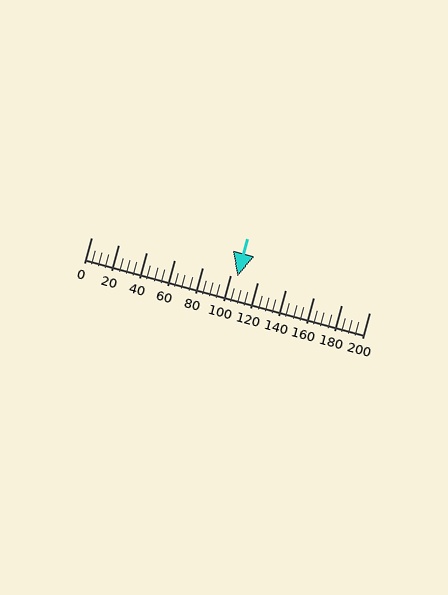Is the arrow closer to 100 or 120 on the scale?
The arrow is closer to 100.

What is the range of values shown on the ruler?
The ruler shows values from 0 to 200.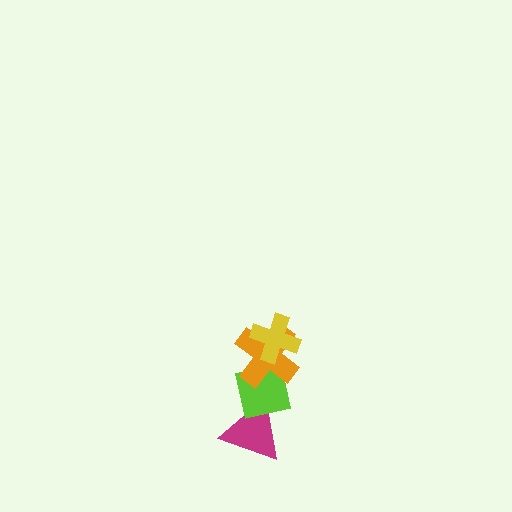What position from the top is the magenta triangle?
The magenta triangle is 4th from the top.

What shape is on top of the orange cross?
The yellow cross is on top of the orange cross.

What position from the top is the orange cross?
The orange cross is 2nd from the top.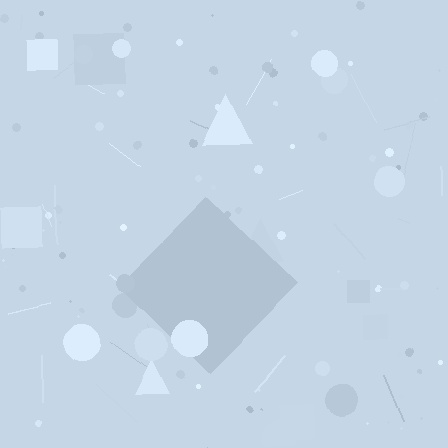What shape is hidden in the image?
A diamond is hidden in the image.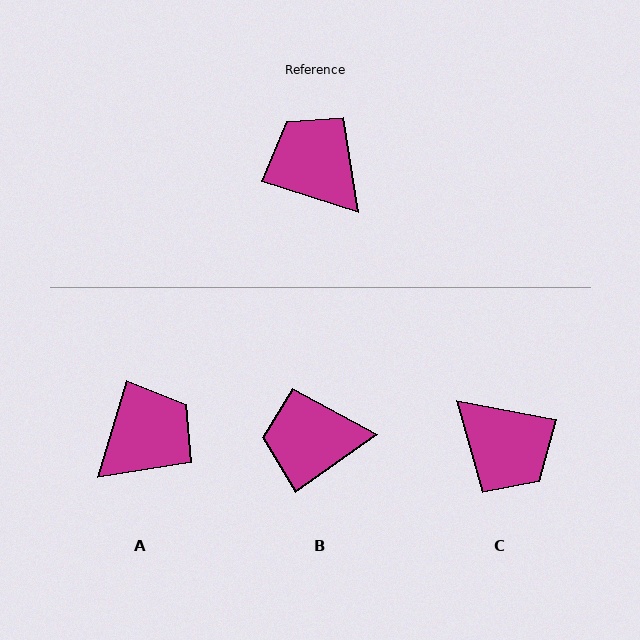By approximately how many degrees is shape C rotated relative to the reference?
Approximately 173 degrees clockwise.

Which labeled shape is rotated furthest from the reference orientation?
C, about 173 degrees away.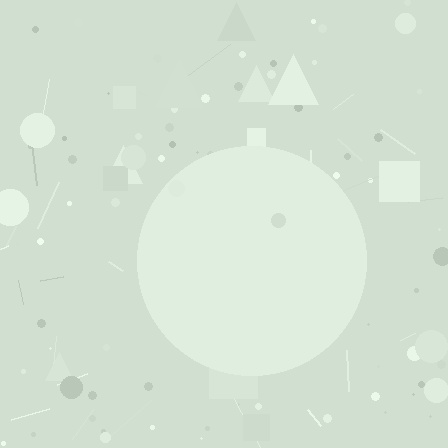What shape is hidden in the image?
A circle is hidden in the image.